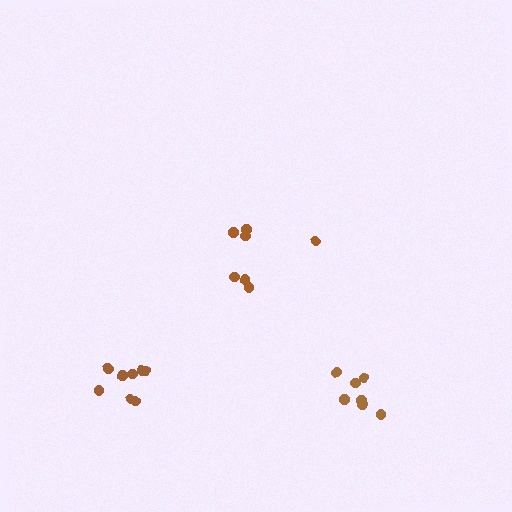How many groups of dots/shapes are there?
There are 3 groups.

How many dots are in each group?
Group 1: 8 dots, Group 2: 7 dots, Group 3: 7 dots (22 total).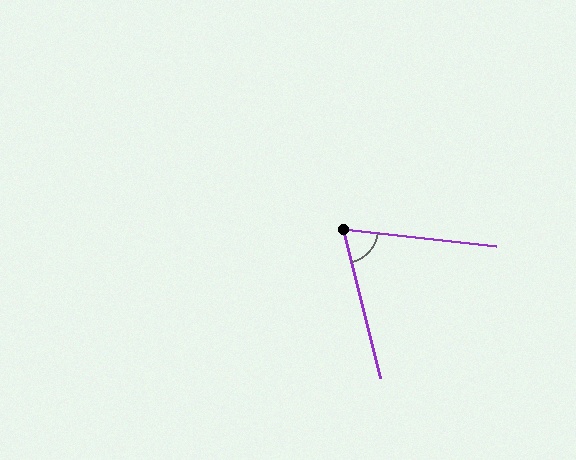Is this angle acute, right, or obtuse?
It is acute.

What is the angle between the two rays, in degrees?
Approximately 69 degrees.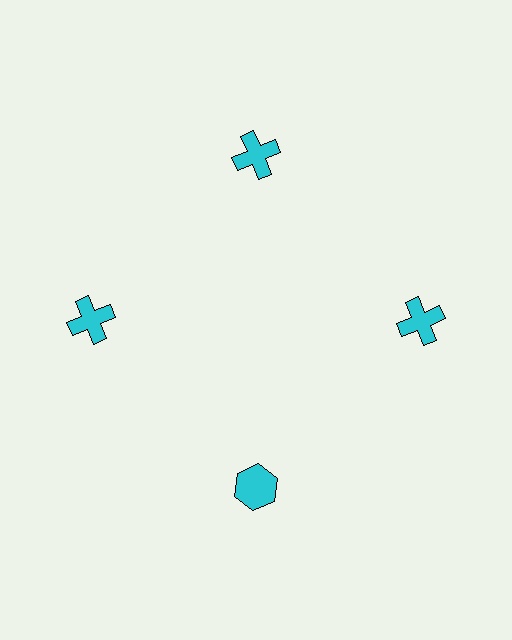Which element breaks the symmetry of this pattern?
The cyan hexagon at roughly the 6 o'clock position breaks the symmetry. All other shapes are cyan crosses.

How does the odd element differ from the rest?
It has a different shape: hexagon instead of cross.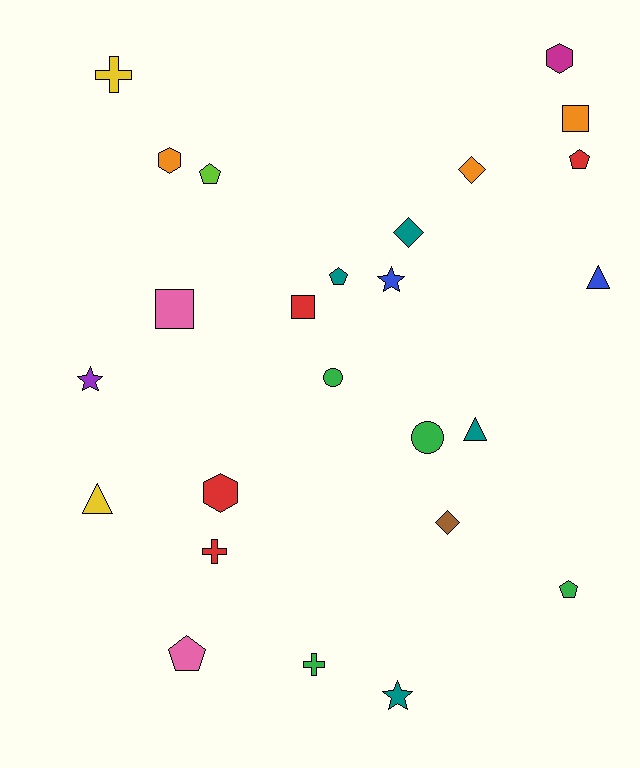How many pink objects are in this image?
There are 2 pink objects.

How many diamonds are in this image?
There are 3 diamonds.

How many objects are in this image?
There are 25 objects.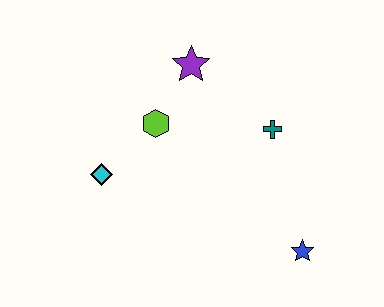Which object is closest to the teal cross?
The purple star is closest to the teal cross.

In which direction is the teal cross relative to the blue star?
The teal cross is above the blue star.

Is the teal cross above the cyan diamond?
Yes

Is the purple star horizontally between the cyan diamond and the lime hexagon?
No